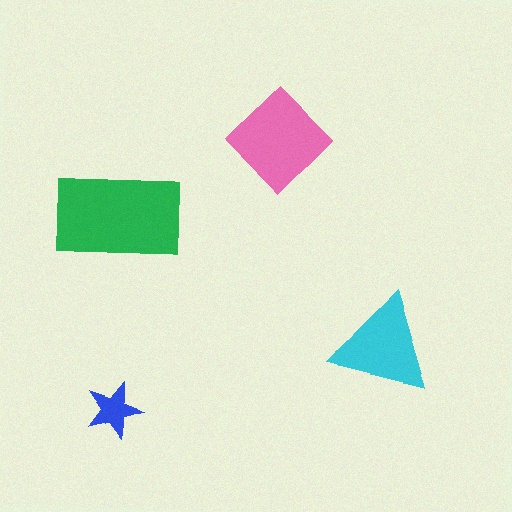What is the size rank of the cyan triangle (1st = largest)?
3rd.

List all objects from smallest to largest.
The blue star, the cyan triangle, the pink diamond, the green rectangle.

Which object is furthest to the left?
The green rectangle is leftmost.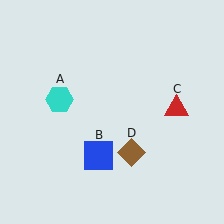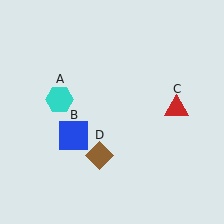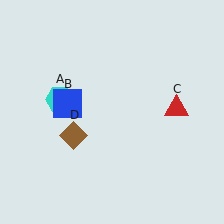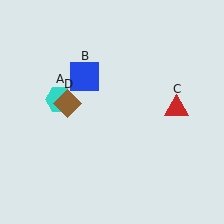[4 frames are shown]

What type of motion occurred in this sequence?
The blue square (object B), brown diamond (object D) rotated clockwise around the center of the scene.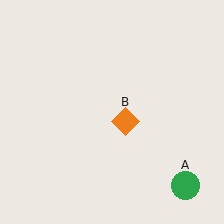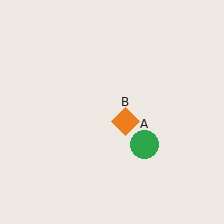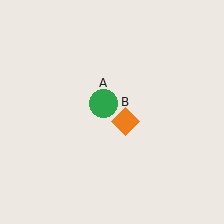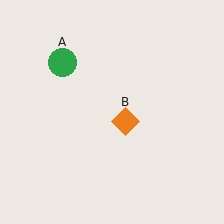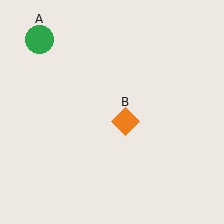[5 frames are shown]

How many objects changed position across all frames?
1 object changed position: green circle (object A).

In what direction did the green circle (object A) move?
The green circle (object A) moved up and to the left.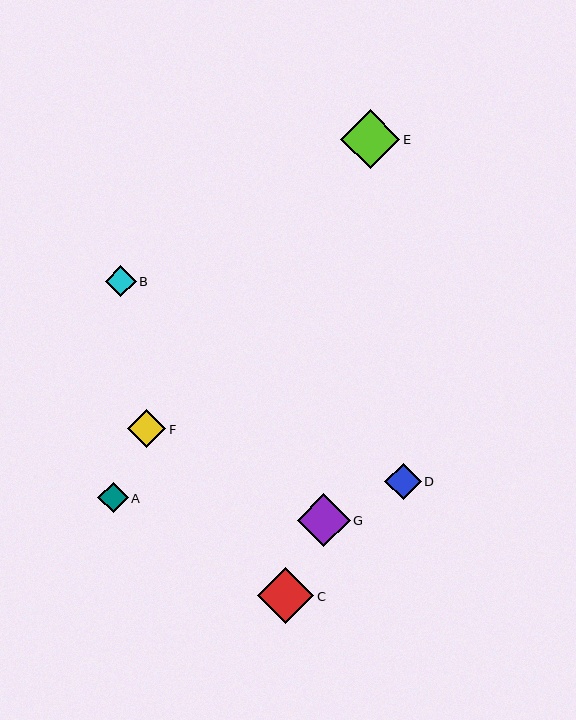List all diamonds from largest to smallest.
From largest to smallest: E, C, G, F, D, B, A.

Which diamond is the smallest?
Diamond A is the smallest with a size of approximately 30 pixels.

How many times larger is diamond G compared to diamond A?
Diamond G is approximately 1.7 times the size of diamond A.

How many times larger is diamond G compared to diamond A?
Diamond G is approximately 1.7 times the size of diamond A.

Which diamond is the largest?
Diamond E is the largest with a size of approximately 59 pixels.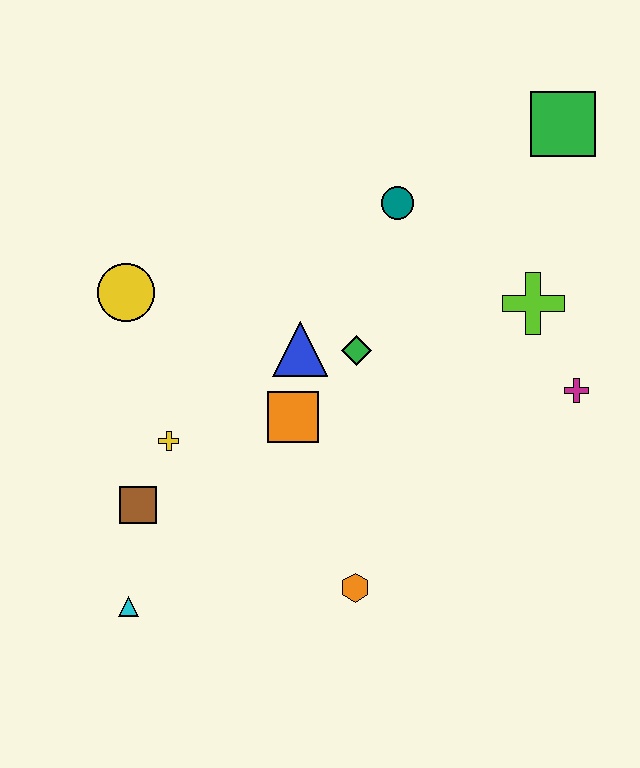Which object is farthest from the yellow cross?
The green square is farthest from the yellow cross.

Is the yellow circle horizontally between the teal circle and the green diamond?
No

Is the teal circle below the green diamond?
No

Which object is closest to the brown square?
The yellow cross is closest to the brown square.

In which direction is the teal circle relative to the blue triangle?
The teal circle is above the blue triangle.